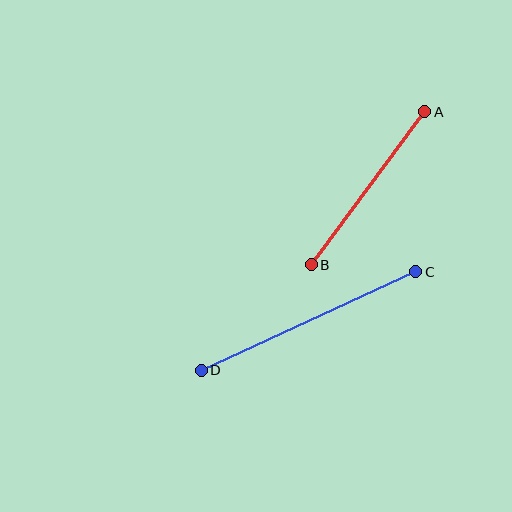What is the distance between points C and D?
The distance is approximately 236 pixels.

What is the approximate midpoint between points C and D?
The midpoint is at approximately (308, 321) pixels.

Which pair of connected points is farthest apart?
Points C and D are farthest apart.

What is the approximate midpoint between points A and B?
The midpoint is at approximately (368, 188) pixels.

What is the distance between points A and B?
The distance is approximately 191 pixels.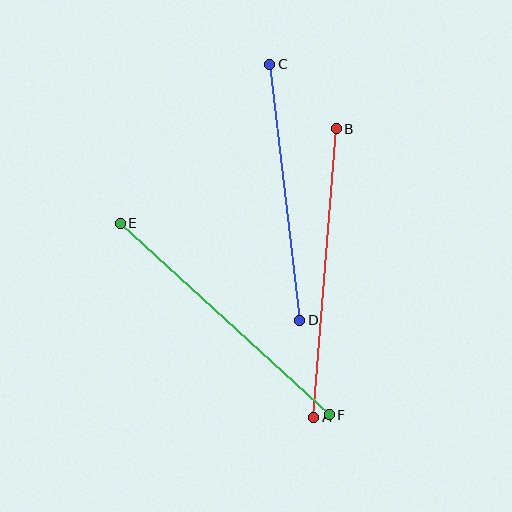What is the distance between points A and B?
The distance is approximately 289 pixels.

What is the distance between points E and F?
The distance is approximately 283 pixels.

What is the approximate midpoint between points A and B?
The midpoint is at approximately (325, 273) pixels.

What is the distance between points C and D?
The distance is approximately 258 pixels.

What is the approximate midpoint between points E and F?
The midpoint is at approximately (225, 319) pixels.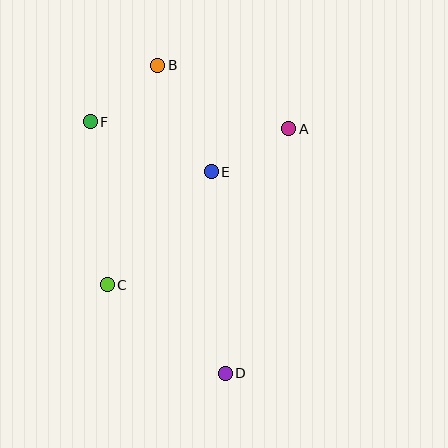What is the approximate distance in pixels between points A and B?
The distance between A and B is approximately 146 pixels.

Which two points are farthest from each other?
Points B and D are farthest from each other.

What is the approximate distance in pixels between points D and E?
The distance between D and E is approximately 202 pixels.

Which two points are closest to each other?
Points B and F are closest to each other.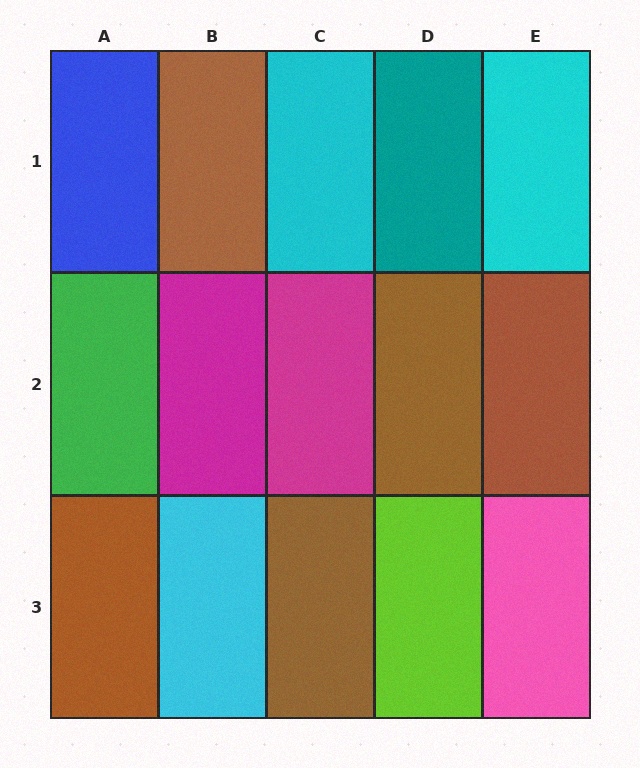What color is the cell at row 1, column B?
Brown.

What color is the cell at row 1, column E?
Cyan.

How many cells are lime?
1 cell is lime.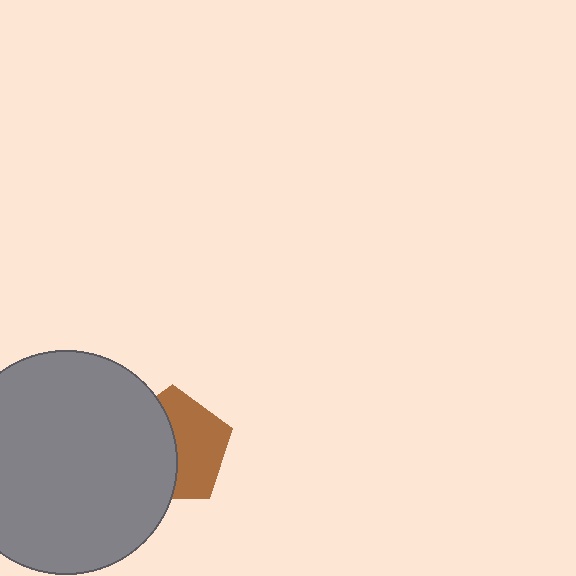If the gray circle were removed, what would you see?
You would see the complete brown pentagon.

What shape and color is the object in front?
The object in front is a gray circle.